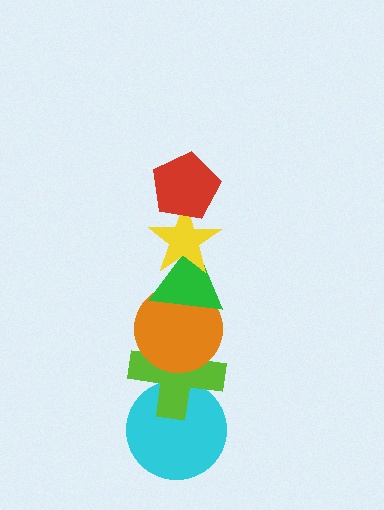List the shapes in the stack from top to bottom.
From top to bottom: the red pentagon, the yellow star, the green triangle, the orange circle, the lime cross, the cyan circle.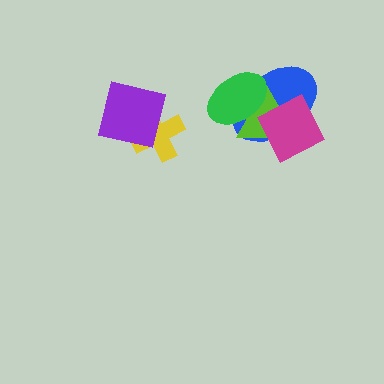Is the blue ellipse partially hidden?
Yes, it is partially covered by another shape.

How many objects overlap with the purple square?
1 object overlaps with the purple square.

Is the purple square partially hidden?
No, no other shape covers it.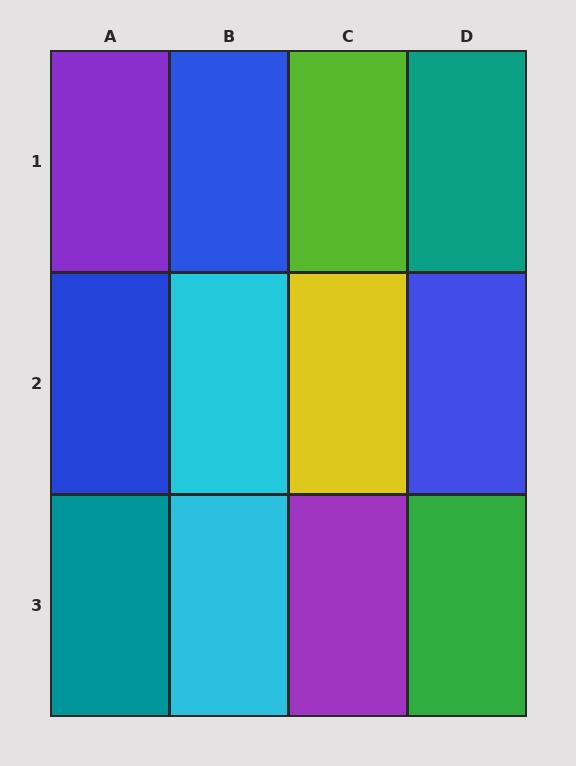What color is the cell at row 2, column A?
Blue.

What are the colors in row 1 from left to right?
Purple, blue, lime, teal.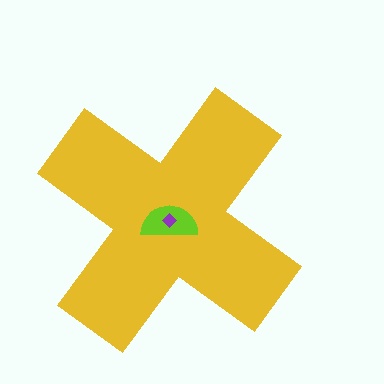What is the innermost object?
The purple diamond.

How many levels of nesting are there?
3.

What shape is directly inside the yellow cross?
The lime semicircle.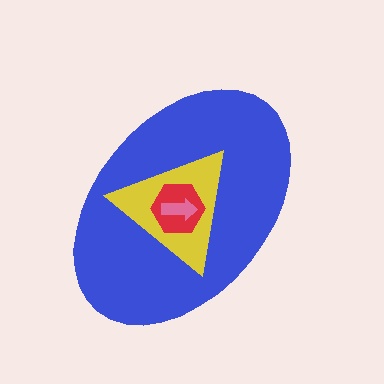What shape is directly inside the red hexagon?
The pink arrow.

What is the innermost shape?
The pink arrow.